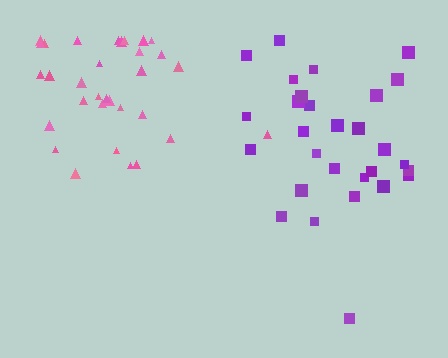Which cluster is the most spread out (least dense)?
Purple.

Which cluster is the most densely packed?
Pink.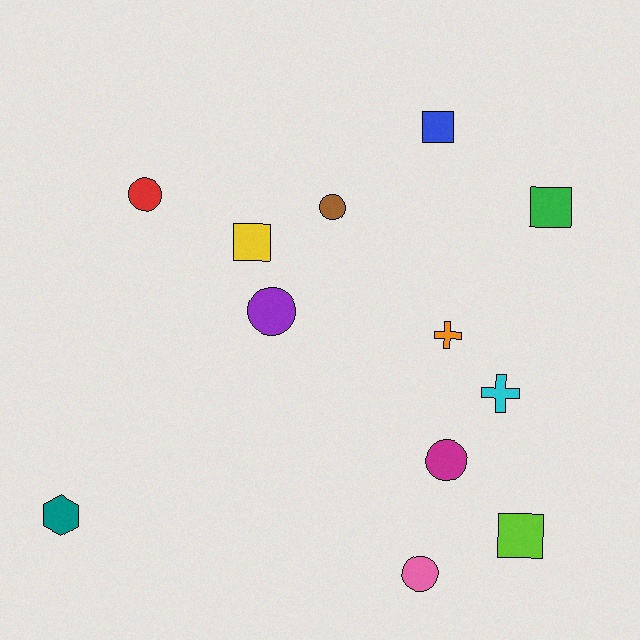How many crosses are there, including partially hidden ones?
There are 2 crosses.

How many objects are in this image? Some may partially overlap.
There are 12 objects.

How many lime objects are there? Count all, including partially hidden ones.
There is 1 lime object.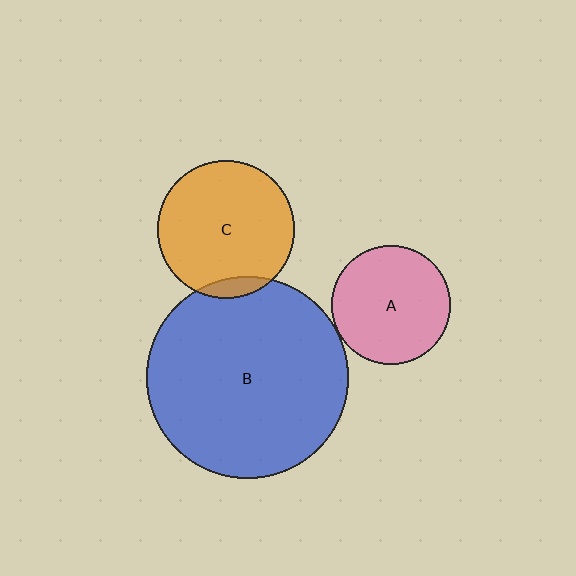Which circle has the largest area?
Circle B (blue).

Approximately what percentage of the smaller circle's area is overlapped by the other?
Approximately 5%.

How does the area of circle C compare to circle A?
Approximately 1.3 times.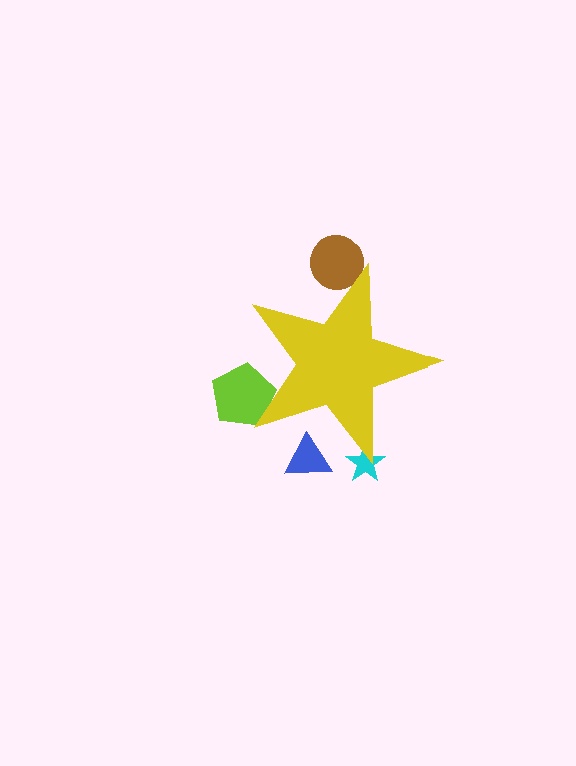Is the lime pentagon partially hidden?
Yes, the lime pentagon is partially hidden behind the yellow star.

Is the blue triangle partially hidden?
Yes, the blue triangle is partially hidden behind the yellow star.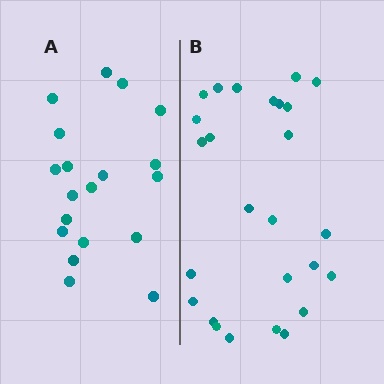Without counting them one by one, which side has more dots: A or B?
Region B (the right region) has more dots.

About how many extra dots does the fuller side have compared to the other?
Region B has roughly 8 or so more dots than region A.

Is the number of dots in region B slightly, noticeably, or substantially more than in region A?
Region B has noticeably more, but not dramatically so. The ratio is roughly 1.4 to 1.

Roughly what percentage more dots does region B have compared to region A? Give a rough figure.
About 35% more.